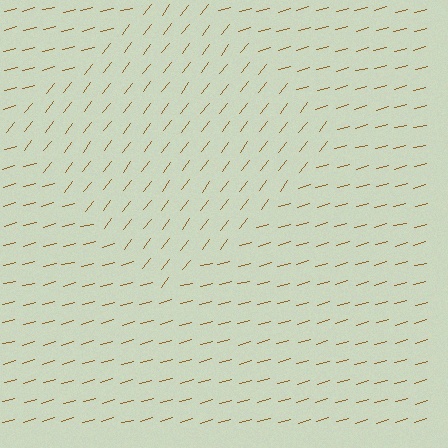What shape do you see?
I see a diamond.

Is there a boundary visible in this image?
Yes, there is a texture boundary formed by a change in line orientation.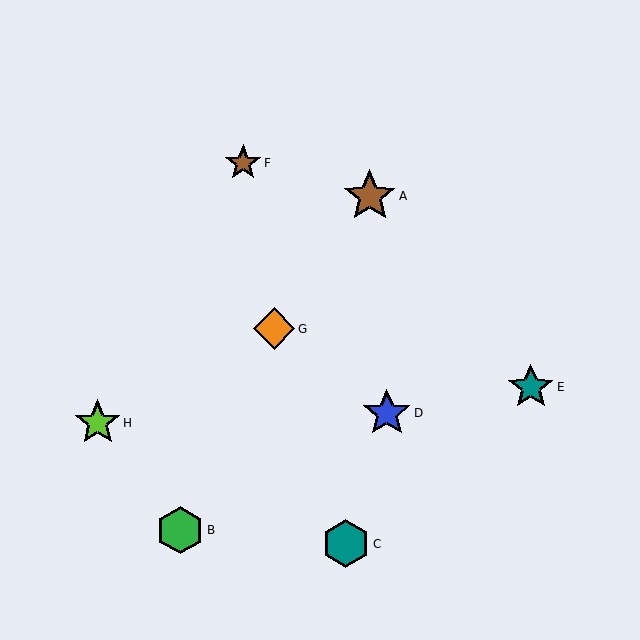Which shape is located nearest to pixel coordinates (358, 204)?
The brown star (labeled A) at (370, 196) is nearest to that location.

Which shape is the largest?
The brown star (labeled A) is the largest.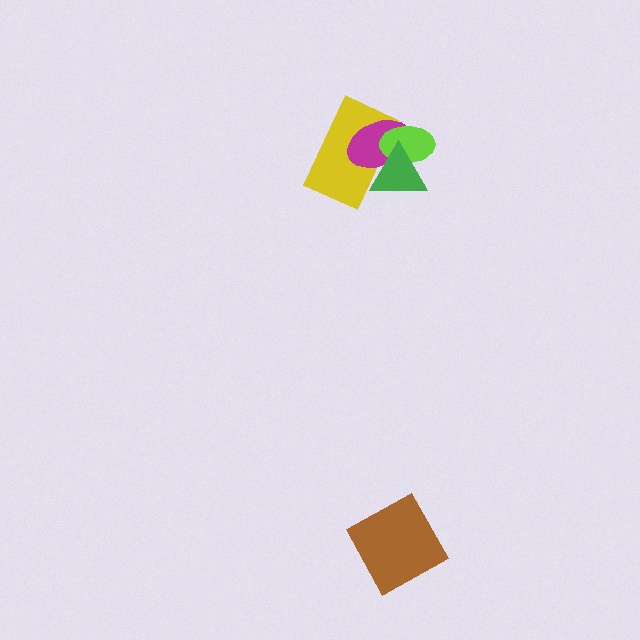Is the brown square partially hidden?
No, no other shape covers it.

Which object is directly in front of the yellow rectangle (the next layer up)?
The magenta ellipse is directly in front of the yellow rectangle.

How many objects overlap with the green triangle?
3 objects overlap with the green triangle.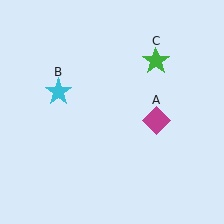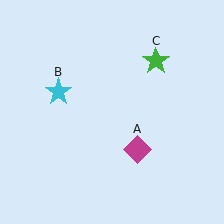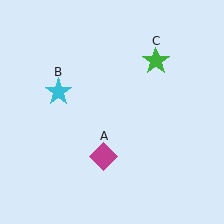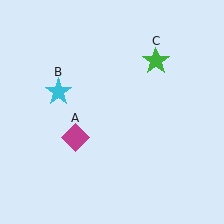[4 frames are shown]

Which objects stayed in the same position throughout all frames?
Cyan star (object B) and green star (object C) remained stationary.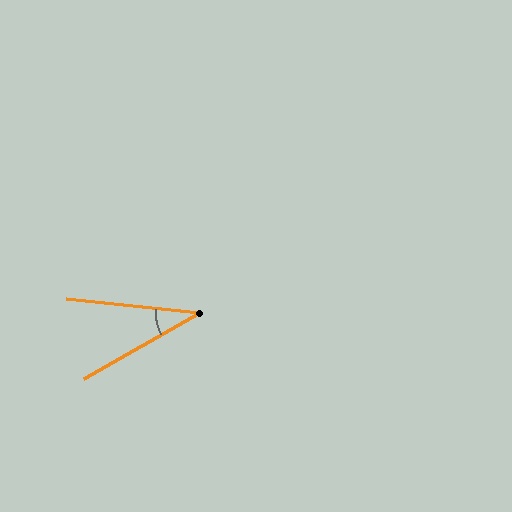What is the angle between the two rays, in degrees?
Approximately 36 degrees.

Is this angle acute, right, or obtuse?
It is acute.